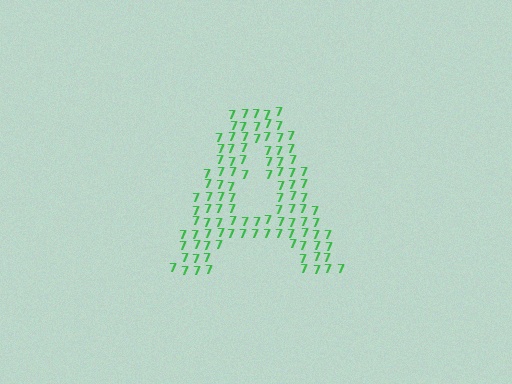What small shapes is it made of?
It is made of small digit 7's.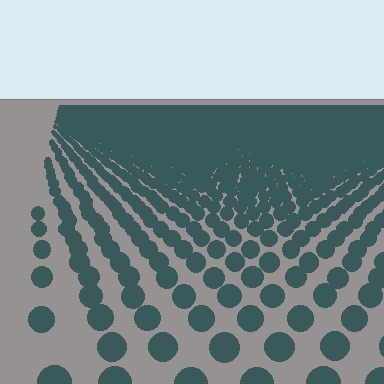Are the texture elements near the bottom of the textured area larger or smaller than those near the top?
Larger. Near the bottom, elements are closer to the viewer and appear at a bigger on-screen size.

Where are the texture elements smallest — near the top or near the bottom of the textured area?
Near the top.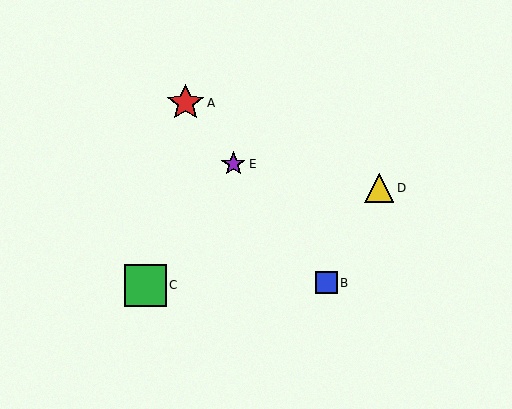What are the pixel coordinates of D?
Object D is at (379, 188).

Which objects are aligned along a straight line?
Objects A, B, E are aligned along a straight line.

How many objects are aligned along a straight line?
3 objects (A, B, E) are aligned along a straight line.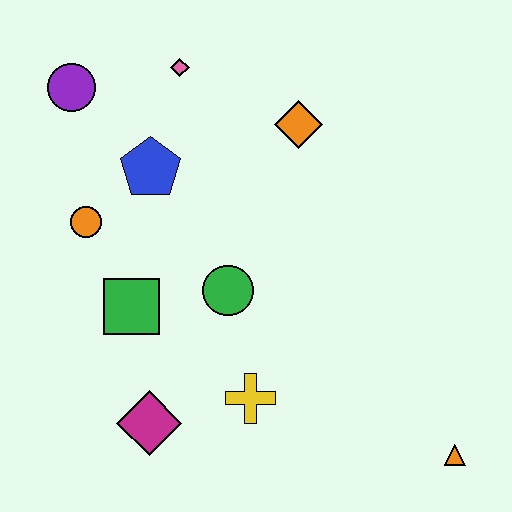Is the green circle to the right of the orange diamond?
No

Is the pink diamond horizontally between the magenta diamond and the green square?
No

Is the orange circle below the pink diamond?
Yes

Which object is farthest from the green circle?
The orange triangle is farthest from the green circle.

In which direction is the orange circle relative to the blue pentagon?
The orange circle is to the left of the blue pentagon.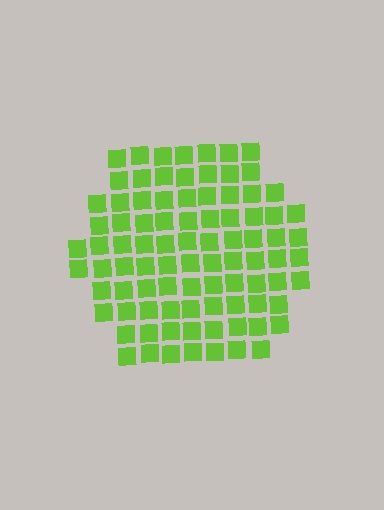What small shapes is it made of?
It is made of small squares.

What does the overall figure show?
The overall figure shows a hexagon.